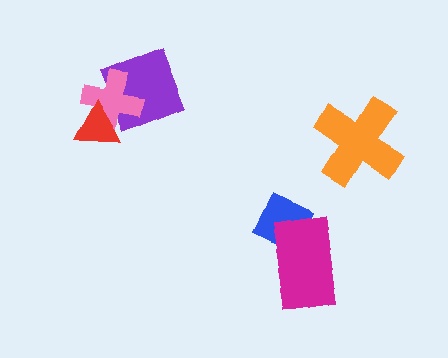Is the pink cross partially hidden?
Yes, it is partially covered by another shape.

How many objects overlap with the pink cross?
2 objects overlap with the pink cross.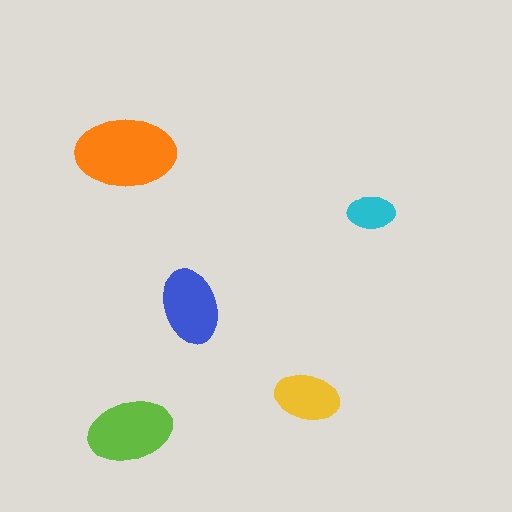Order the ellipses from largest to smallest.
the orange one, the lime one, the blue one, the yellow one, the cyan one.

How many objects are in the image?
There are 5 objects in the image.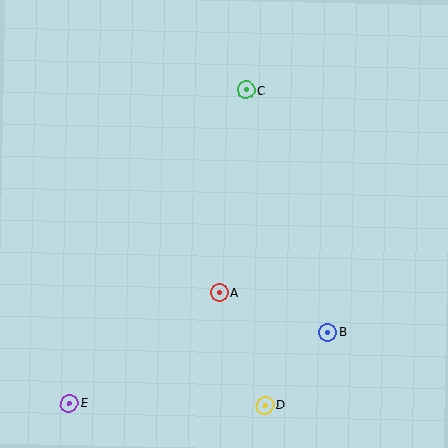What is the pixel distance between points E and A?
The distance between E and A is 186 pixels.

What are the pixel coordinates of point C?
Point C is at (246, 90).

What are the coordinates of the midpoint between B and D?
The midpoint between B and D is at (296, 369).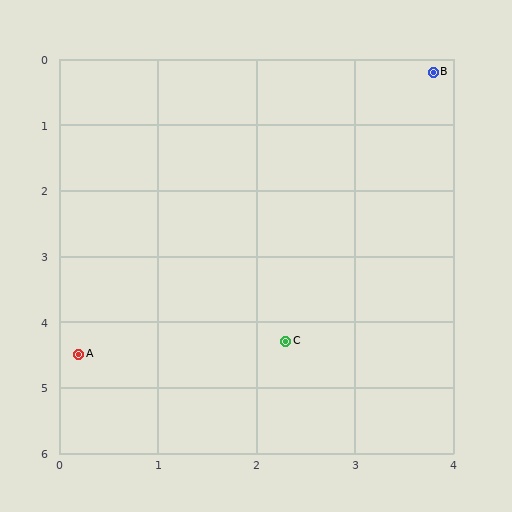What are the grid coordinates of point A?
Point A is at approximately (0.2, 4.5).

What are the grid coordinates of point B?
Point B is at approximately (3.8, 0.2).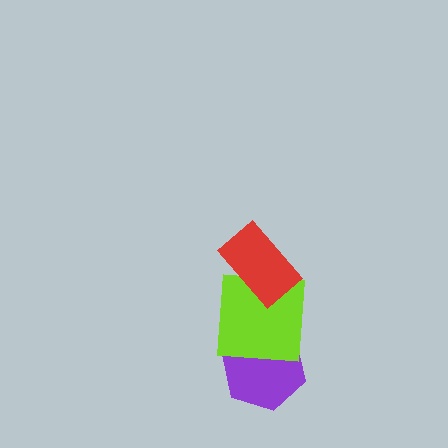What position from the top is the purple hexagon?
The purple hexagon is 3rd from the top.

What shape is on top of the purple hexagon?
The lime square is on top of the purple hexagon.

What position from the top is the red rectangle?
The red rectangle is 1st from the top.